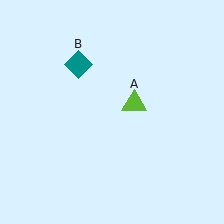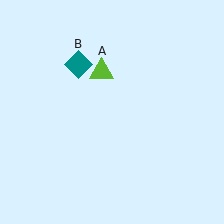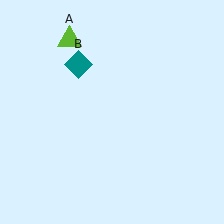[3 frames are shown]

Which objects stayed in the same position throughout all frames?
Teal diamond (object B) remained stationary.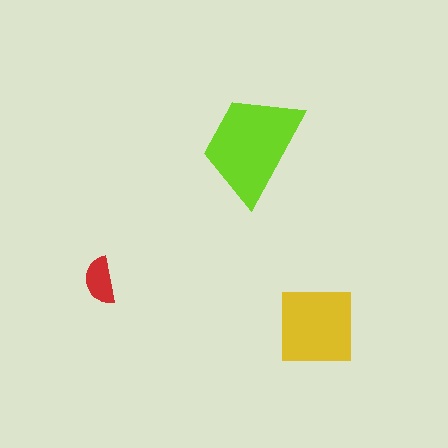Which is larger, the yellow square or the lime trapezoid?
The lime trapezoid.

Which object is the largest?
The lime trapezoid.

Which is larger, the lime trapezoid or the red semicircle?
The lime trapezoid.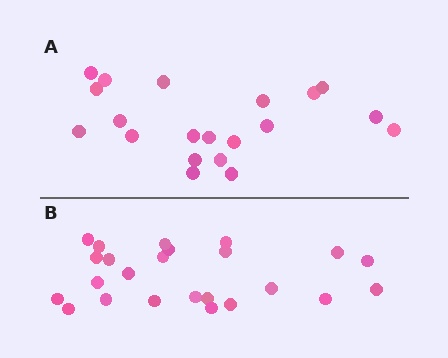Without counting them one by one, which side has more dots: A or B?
Region B (the bottom region) has more dots.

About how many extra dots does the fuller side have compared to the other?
Region B has about 4 more dots than region A.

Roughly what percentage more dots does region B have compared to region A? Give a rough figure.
About 20% more.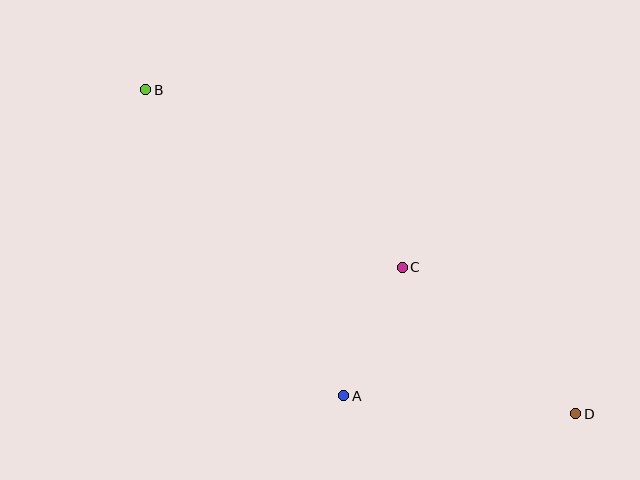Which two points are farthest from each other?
Points B and D are farthest from each other.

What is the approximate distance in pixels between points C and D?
The distance between C and D is approximately 227 pixels.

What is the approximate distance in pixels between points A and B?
The distance between A and B is approximately 365 pixels.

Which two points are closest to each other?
Points A and C are closest to each other.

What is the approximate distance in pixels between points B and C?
The distance between B and C is approximately 312 pixels.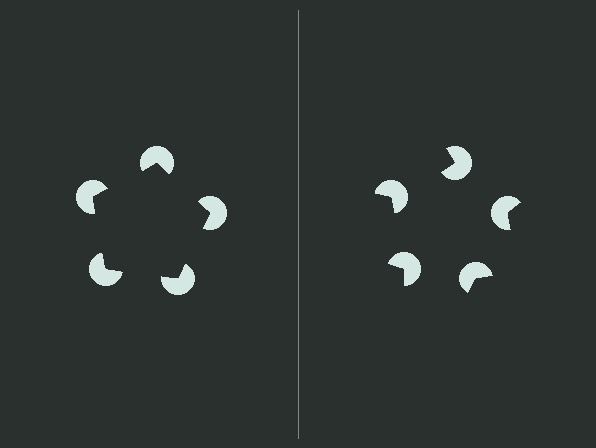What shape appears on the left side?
An illusory pentagon.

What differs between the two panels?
The pac-man discs are positioned identically on both sides; only the wedge orientations differ. On the left they align to a pentagon; on the right they are misaligned.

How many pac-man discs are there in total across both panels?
10 — 5 on each side.